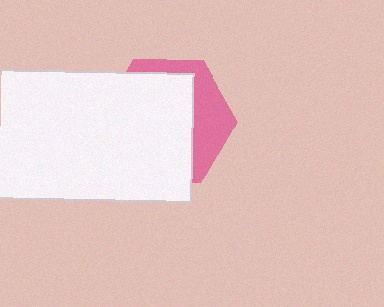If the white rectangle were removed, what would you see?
You would see the complete pink hexagon.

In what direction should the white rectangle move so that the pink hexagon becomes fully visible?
The white rectangle should move toward the lower-left. That is the shortest direction to clear the overlap and leave the pink hexagon fully visible.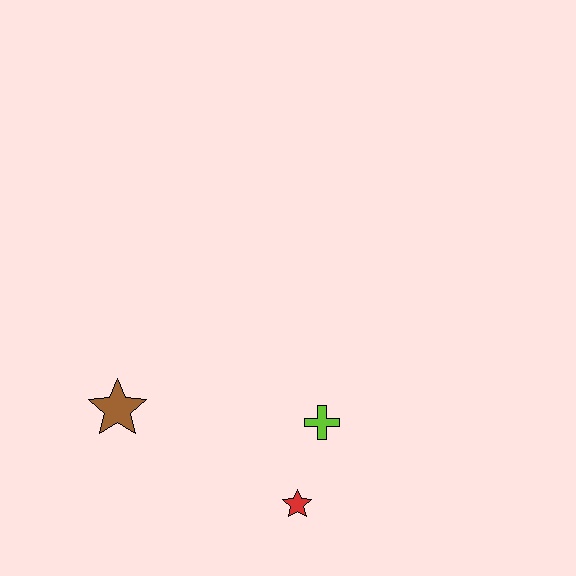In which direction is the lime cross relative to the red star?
The lime cross is above the red star.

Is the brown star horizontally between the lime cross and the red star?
No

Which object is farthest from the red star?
The brown star is farthest from the red star.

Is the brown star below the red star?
No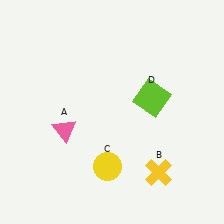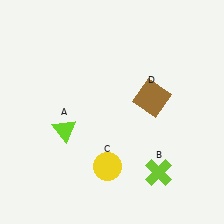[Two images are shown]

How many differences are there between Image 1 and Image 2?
There are 3 differences between the two images.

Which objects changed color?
A changed from pink to lime. B changed from yellow to lime. D changed from lime to brown.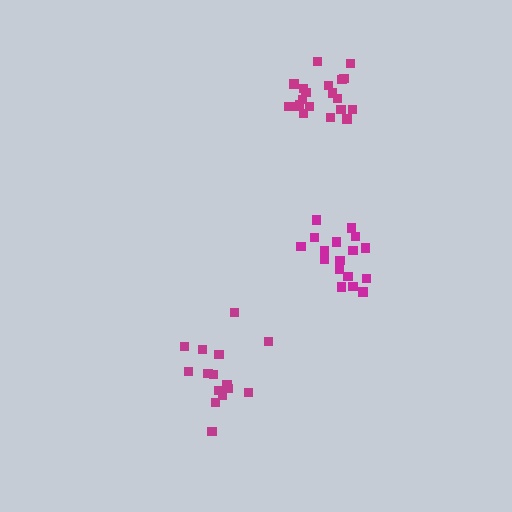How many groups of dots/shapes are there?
There are 3 groups.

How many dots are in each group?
Group 1: 21 dots, Group 2: 17 dots, Group 3: 15 dots (53 total).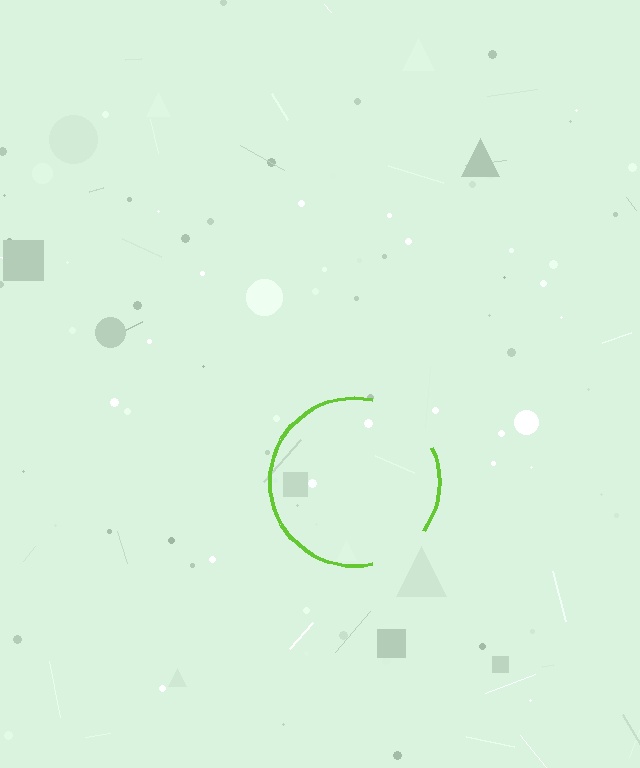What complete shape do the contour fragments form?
The contour fragments form a circle.